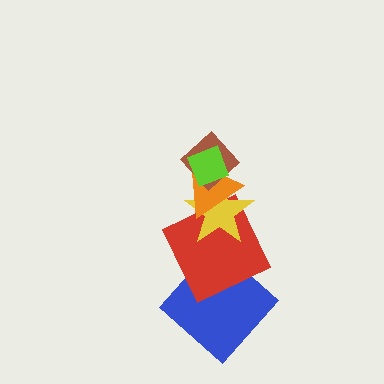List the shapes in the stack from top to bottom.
From top to bottom: the lime diamond, the brown diamond, the orange triangle, the yellow star, the red square, the blue diamond.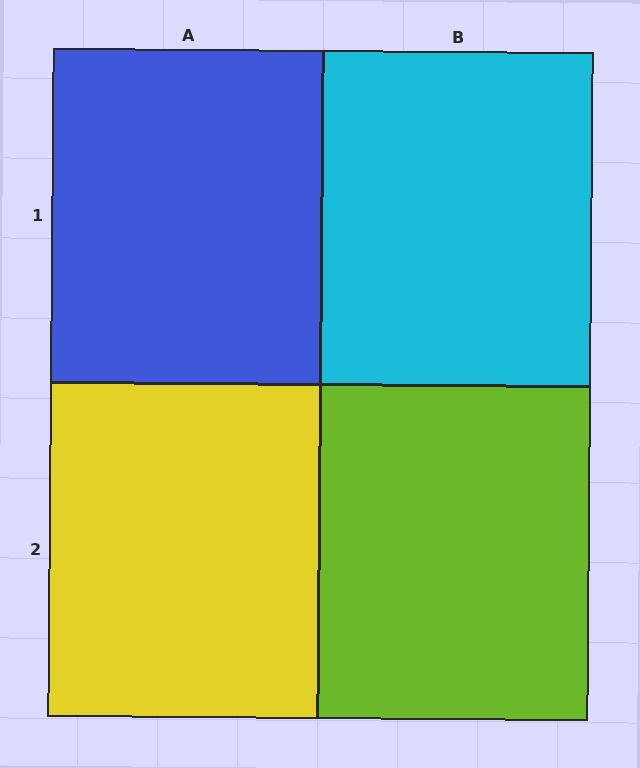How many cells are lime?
1 cell is lime.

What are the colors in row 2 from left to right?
Yellow, lime.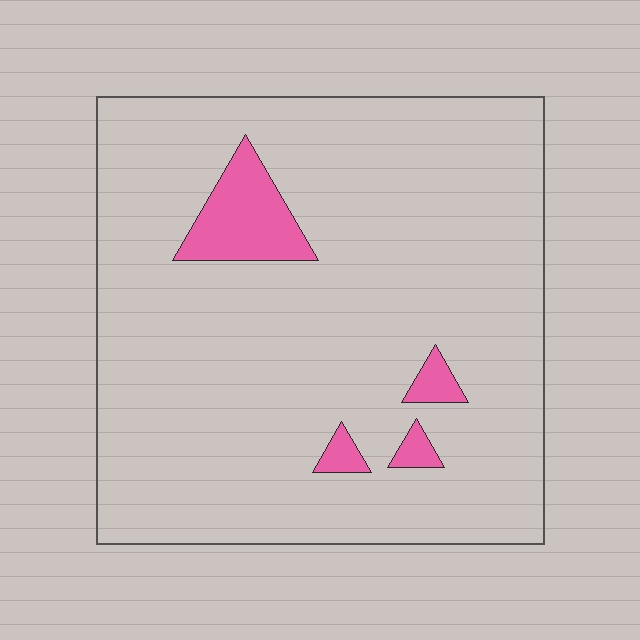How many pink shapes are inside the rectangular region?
4.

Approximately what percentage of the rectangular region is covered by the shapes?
Approximately 5%.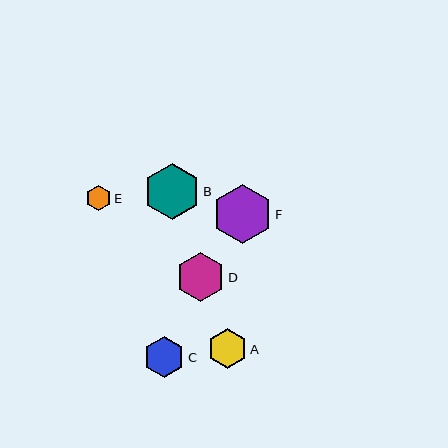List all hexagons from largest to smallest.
From largest to smallest: F, B, D, C, A, E.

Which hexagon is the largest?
Hexagon F is the largest with a size of approximately 59 pixels.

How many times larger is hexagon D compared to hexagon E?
Hexagon D is approximately 2.0 times the size of hexagon E.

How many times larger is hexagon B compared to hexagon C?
Hexagon B is approximately 1.4 times the size of hexagon C.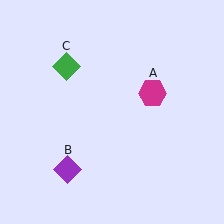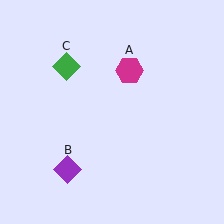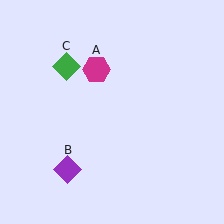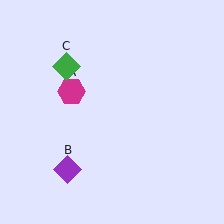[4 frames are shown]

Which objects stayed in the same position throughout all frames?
Purple diamond (object B) and green diamond (object C) remained stationary.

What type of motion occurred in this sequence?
The magenta hexagon (object A) rotated counterclockwise around the center of the scene.